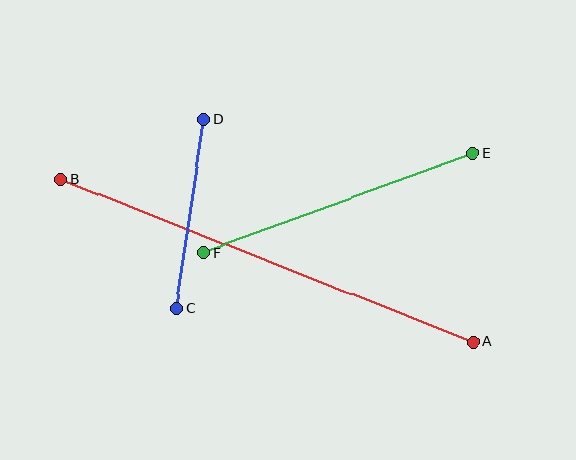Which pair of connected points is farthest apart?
Points A and B are farthest apart.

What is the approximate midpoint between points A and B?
The midpoint is at approximately (267, 260) pixels.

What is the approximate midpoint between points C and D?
The midpoint is at approximately (190, 214) pixels.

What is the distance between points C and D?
The distance is approximately 191 pixels.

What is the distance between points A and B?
The distance is approximately 443 pixels.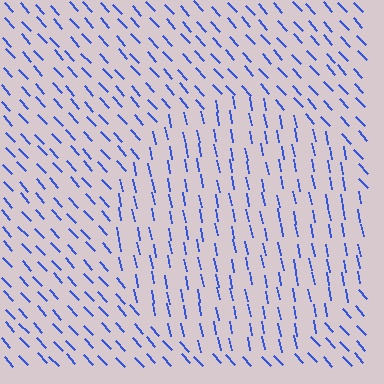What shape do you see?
I see a circle.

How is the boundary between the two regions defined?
The boundary is defined purely by a change in line orientation (approximately 31 degrees difference). All lines are the same color and thickness.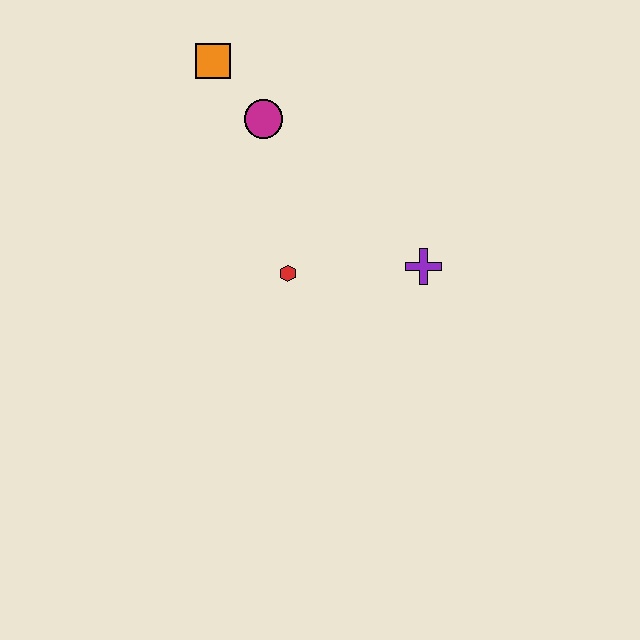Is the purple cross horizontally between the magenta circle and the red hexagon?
No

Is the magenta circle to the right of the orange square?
Yes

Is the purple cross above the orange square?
No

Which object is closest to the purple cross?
The red hexagon is closest to the purple cross.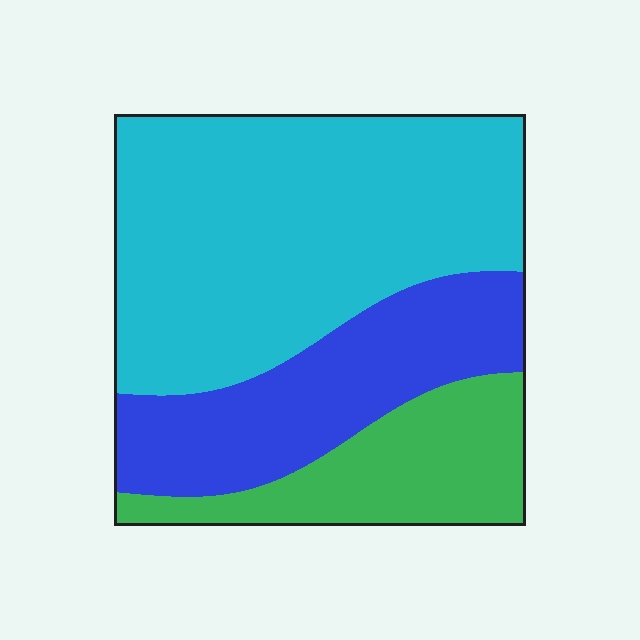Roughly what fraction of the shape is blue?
Blue covers 26% of the shape.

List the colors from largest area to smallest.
From largest to smallest: cyan, blue, green.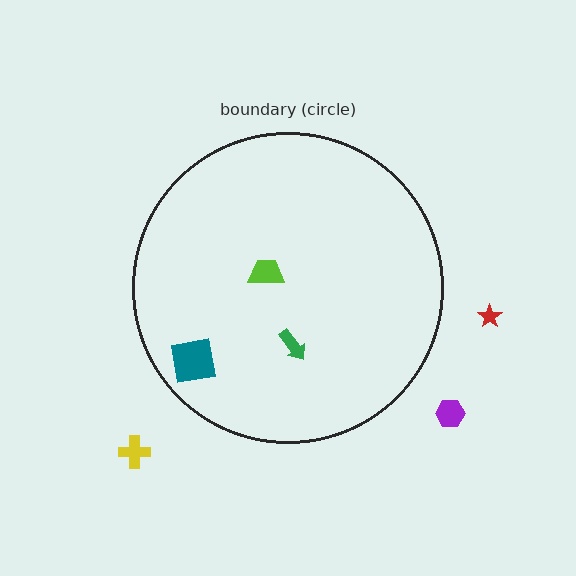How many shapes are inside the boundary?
3 inside, 3 outside.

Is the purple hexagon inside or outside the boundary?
Outside.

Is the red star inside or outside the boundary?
Outside.